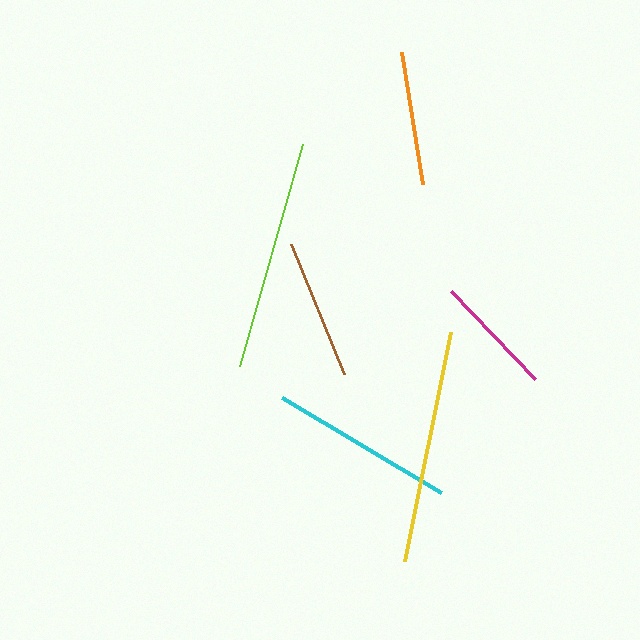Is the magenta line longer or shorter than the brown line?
The brown line is longer than the magenta line.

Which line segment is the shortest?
The magenta line is the shortest at approximately 122 pixels.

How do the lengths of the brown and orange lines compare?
The brown and orange lines are approximately the same length.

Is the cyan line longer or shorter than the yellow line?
The yellow line is longer than the cyan line.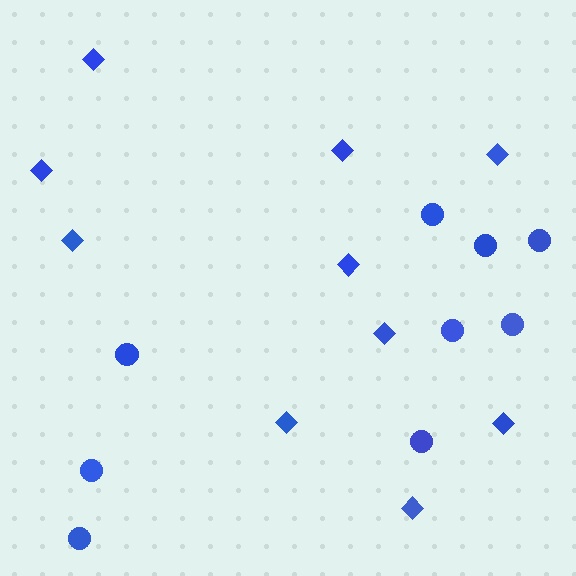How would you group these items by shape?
There are 2 groups: one group of circles (9) and one group of diamonds (10).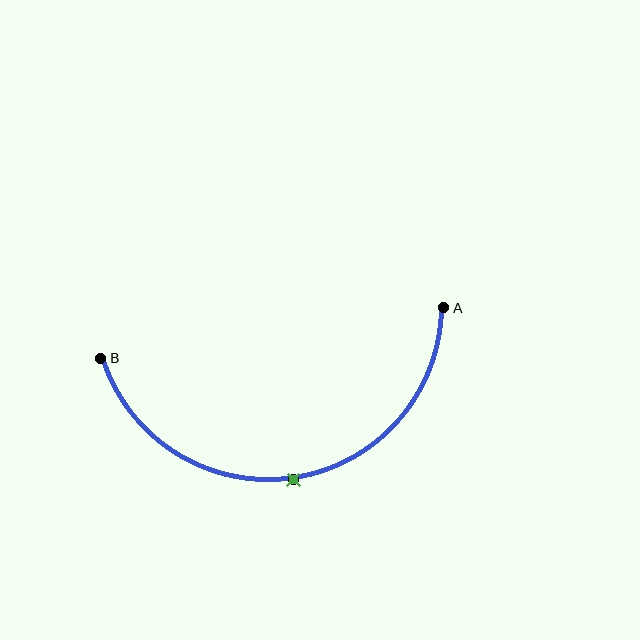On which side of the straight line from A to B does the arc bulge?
The arc bulges below the straight line connecting A and B.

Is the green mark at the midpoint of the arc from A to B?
Yes. The green mark lies on the arc at equal arc-length from both A and B — it is the arc midpoint.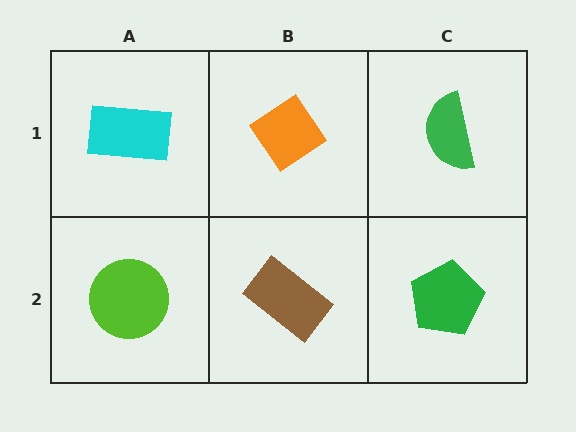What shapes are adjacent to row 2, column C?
A green semicircle (row 1, column C), a brown rectangle (row 2, column B).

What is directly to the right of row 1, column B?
A green semicircle.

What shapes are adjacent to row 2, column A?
A cyan rectangle (row 1, column A), a brown rectangle (row 2, column B).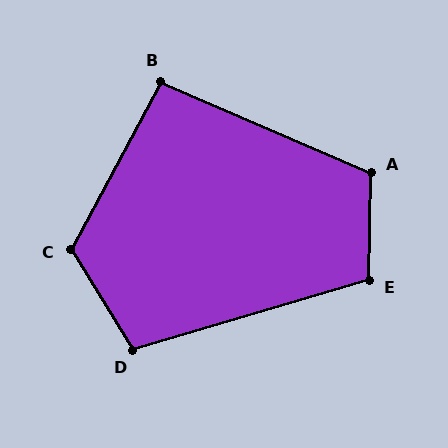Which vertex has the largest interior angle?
C, at approximately 120 degrees.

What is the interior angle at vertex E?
Approximately 108 degrees (obtuse).